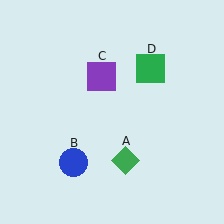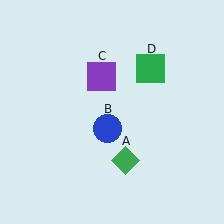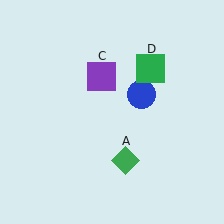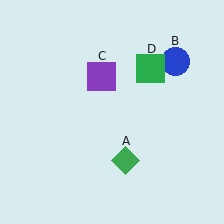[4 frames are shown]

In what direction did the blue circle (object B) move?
The blue circle (object B) moved up and to the right.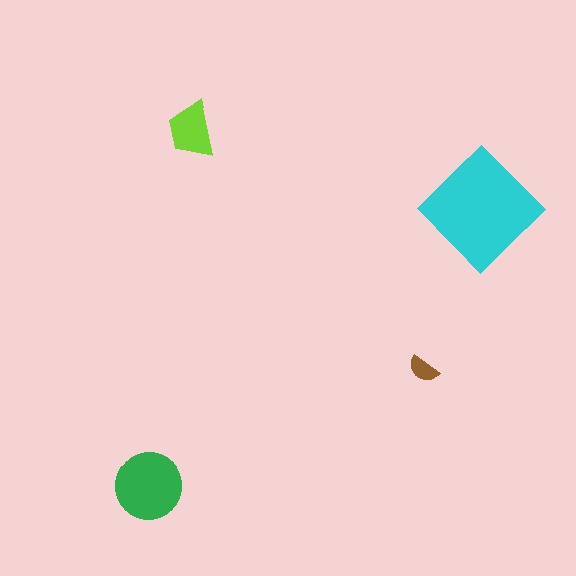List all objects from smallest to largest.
The brown semicircle, the lime trapezoid, the green circle, the cyan diamond.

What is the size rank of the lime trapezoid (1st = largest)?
3rd.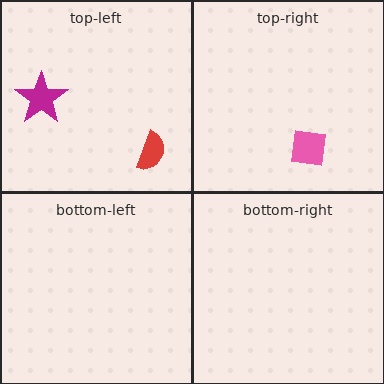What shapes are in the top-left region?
The red semicircle, the magenta star.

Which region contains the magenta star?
The top-left region.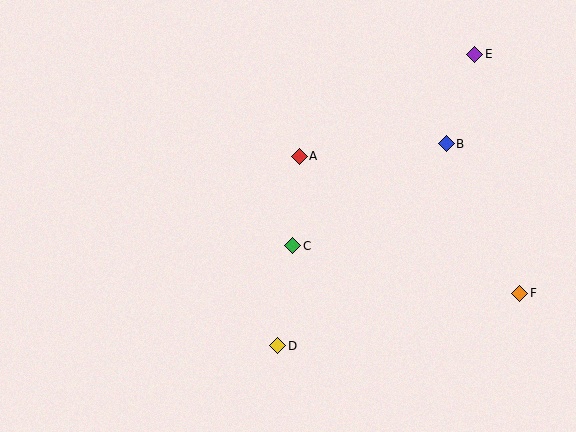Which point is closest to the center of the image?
Point C at (293, 246) is closest to the center.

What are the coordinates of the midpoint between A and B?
The midpoint between A and B is at (373, 150).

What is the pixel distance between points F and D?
The distance between F and D is 248 pixels.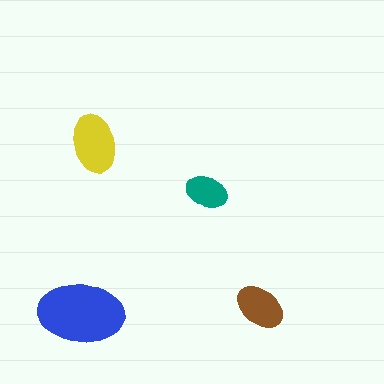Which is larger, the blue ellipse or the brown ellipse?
The blue one.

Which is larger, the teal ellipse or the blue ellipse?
The blue one.